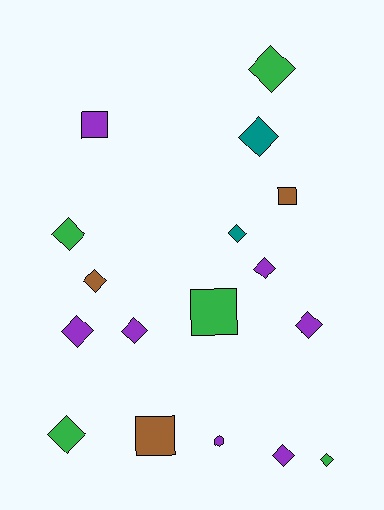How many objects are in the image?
There are 17 objects.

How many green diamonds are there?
There are 4 green diamonds.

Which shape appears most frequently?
Diamond, with 12 objects.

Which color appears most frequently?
Purple, with 7 objects.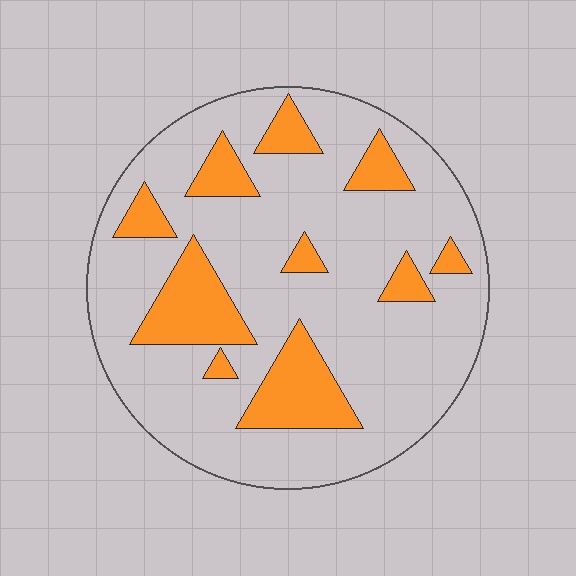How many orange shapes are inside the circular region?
10.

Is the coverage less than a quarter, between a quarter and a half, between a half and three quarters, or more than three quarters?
Less than a quarter.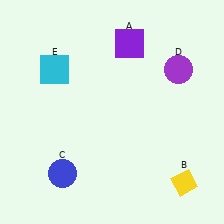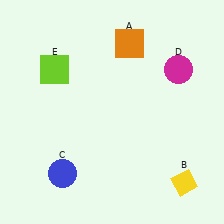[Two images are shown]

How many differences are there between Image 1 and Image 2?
There are 3 differences between the two images.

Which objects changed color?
A changed from purple to orange. D changed from purple to magenta. E changed from cyan to lime.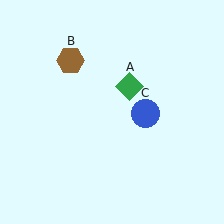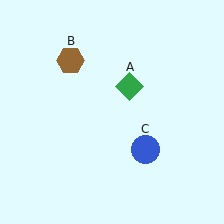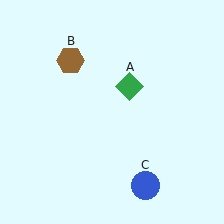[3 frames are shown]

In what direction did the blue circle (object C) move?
The blue circle (object C) moved down.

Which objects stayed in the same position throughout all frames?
Green diamond (object A) and brown hexagon (object B) remained stationary.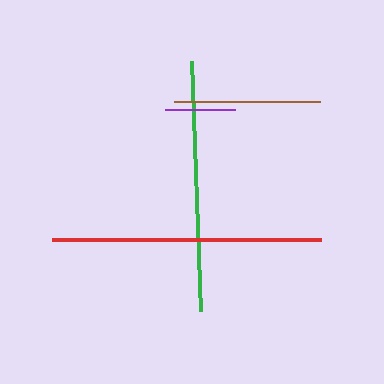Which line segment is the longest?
The red line is the longest at approximately 269 pixels.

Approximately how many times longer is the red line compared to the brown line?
The red line is approximately 1.8 times the length of the brown line.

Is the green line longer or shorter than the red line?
The red line is longer than the green line.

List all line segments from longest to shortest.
From longest to shortest: red, green, brown, purple.